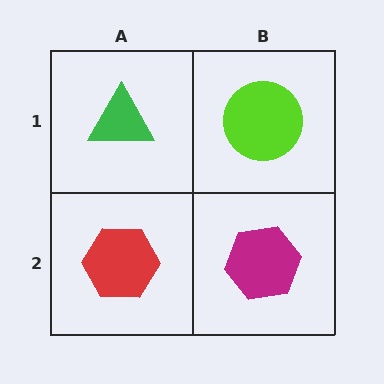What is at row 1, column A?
A green triangle.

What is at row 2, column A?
A red hexagon.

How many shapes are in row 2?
2 shapes.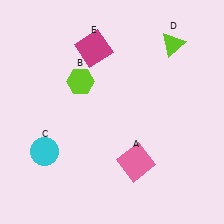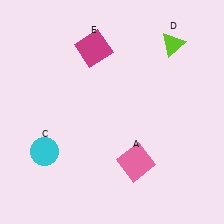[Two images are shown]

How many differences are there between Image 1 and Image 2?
There is 1 difference between the two images.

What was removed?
The lime hexagon (B) was removed in Image 2.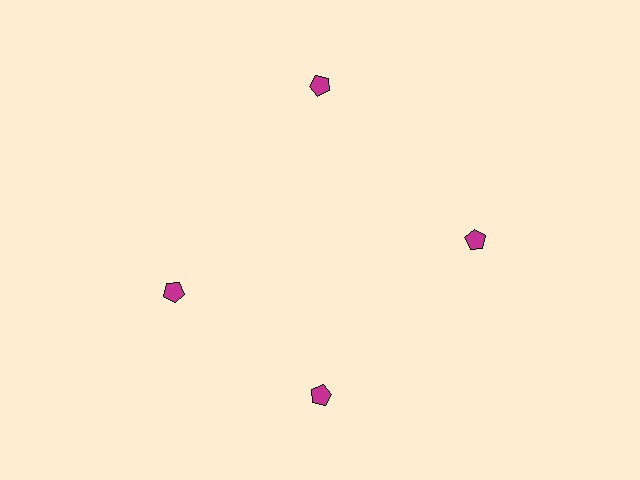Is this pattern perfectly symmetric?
No. The 4 magenta pentagons are arranged in a ring, but one element near the 9 o'clock position is rotated out of alignment along the ring, breaking the 4-fold rotational symmetry.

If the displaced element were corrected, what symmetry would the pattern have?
It would have 4-fold rotational symmetry — the pattern would map onto itself every 90 degrees.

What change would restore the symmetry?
The symmetry would be restored by rotating it back into even spacing with its neighbors so that all 4 pentagons sit at equal angles and equal distance from the center.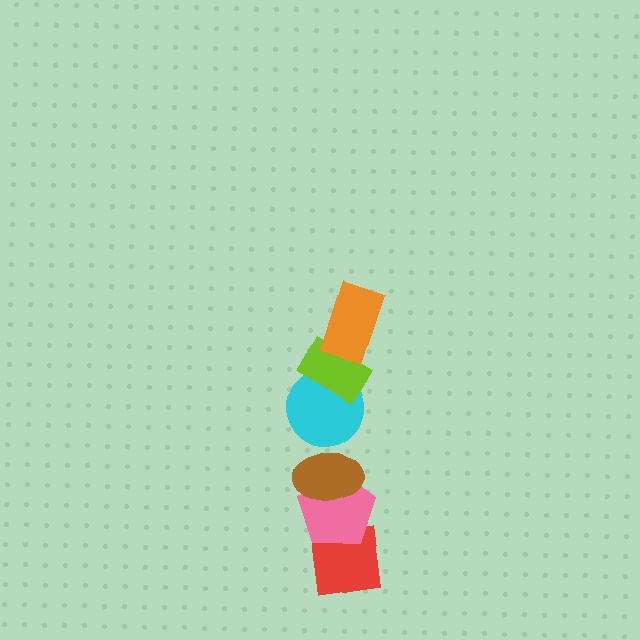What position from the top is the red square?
The red square is 6th from the top.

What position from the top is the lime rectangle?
The lime rectangle is 2nd from the top.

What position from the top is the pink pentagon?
The pink pentagon is 5th from the top.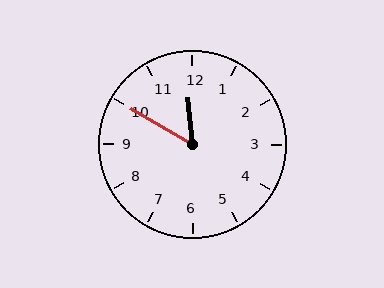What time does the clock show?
11:50.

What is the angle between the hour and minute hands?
Approximately 55 degrees.